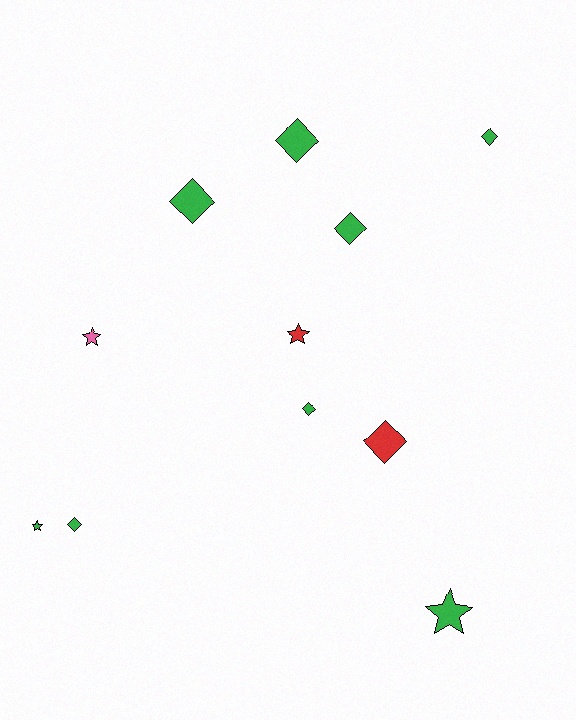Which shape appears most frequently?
Diamond, with 7 objects.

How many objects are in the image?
There are 11 objects.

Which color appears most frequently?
Green, with 8 objects.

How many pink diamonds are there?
There are no pink diamonds.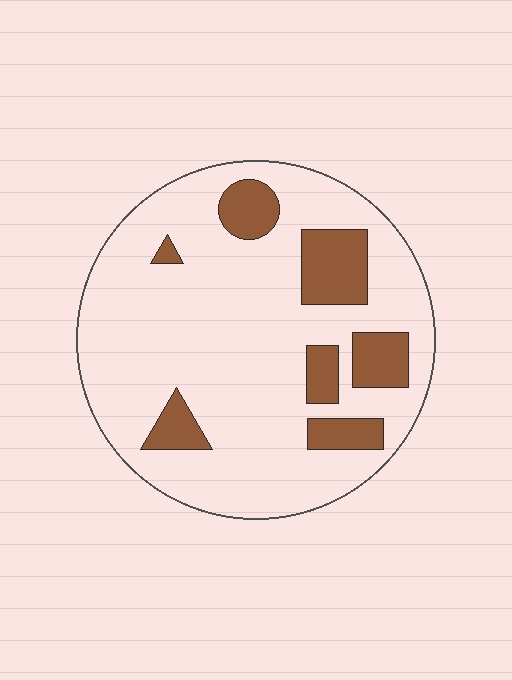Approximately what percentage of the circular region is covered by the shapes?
Approximately 20%.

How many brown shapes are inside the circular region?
7.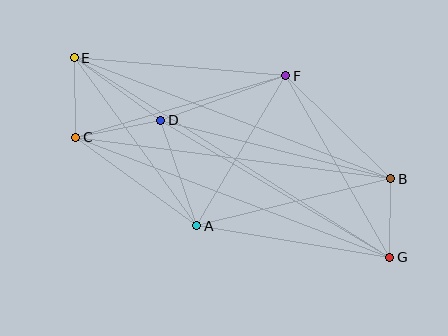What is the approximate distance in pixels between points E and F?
The distance between E and F is approximately 212 pixels.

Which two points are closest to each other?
Points B and G are closest to each other.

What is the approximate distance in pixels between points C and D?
The distance between C and D is approximately 87 pixels.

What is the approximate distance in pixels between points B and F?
The distance between B and F is approximately 147 pixels.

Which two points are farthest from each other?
Points E and G are farthest from each other.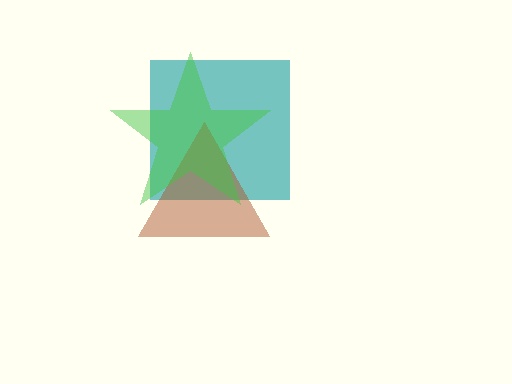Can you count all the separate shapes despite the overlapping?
Yes, there are 3 separate shapes.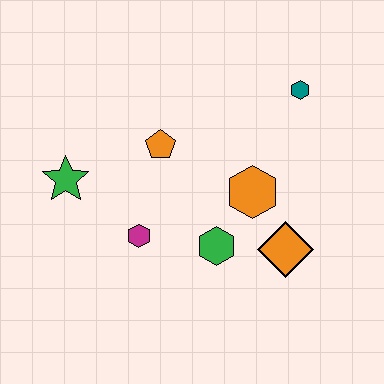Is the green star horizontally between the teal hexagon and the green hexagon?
No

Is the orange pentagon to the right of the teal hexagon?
No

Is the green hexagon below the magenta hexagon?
Yes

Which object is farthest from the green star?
The teal hexagon is farthest from the green star.